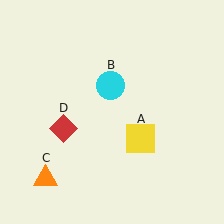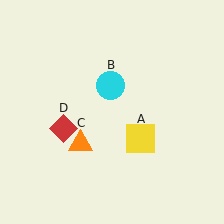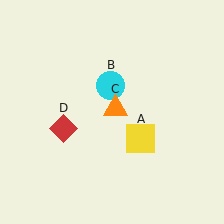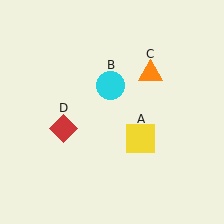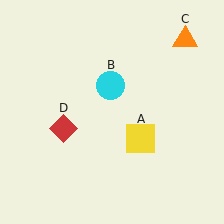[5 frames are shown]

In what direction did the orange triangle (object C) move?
The orange triangle (object C) moved up and to the right.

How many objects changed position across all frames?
1 object changed position: orange triangle (object C).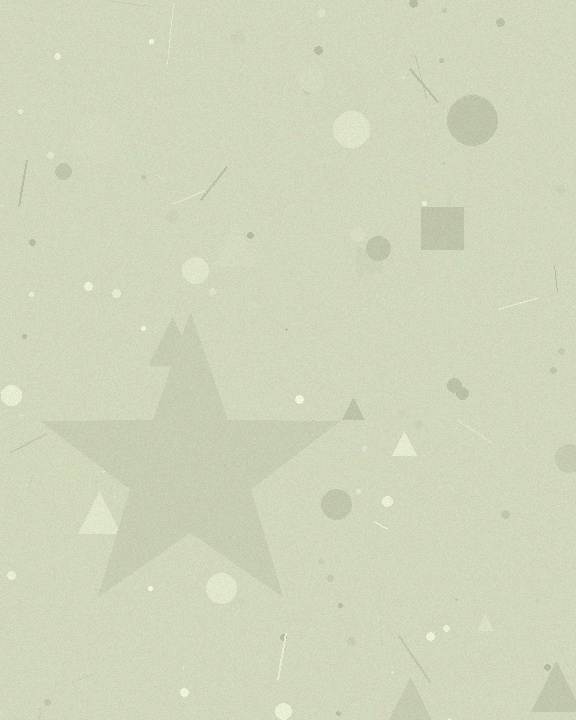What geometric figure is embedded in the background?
A star is embedded in the background.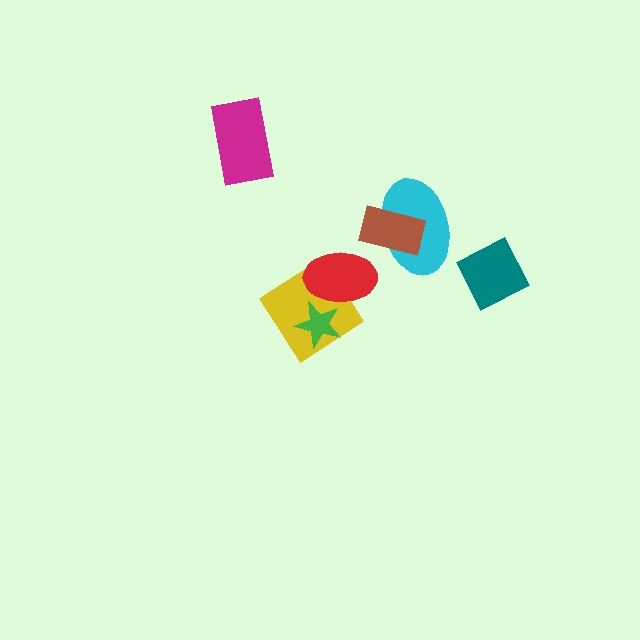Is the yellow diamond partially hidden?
Yes, it is partially covered by another shape.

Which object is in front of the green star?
The red ellipse is in front of the green star.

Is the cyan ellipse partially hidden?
Yes, it is partially covered by another shape.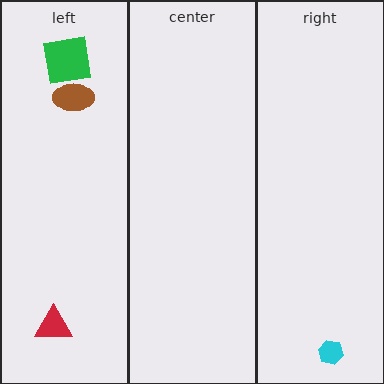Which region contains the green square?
The left region.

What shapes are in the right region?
The cyan hexagon.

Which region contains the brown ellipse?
The left region.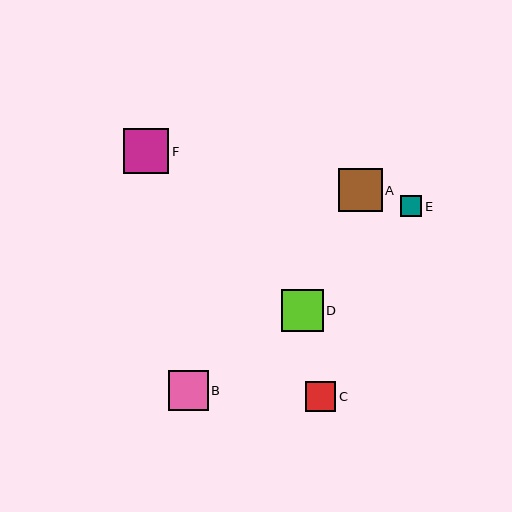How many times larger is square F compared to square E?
Square F is approximately 2.1 times the size of square E.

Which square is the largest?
Square F is the largest with a size of approximately 45 pixels.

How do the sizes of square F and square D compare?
Square F and square D are approximately the same size.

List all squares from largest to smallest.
From largest to smallest: F, A, D, B, C, E.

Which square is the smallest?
Square E is the smallest with a size of approximately 22 pixels.